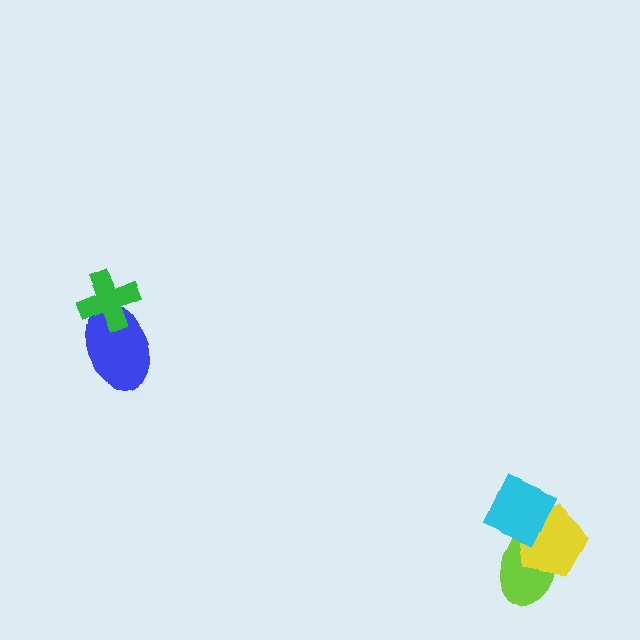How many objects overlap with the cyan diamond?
2 objects overlap with the cyan diamond.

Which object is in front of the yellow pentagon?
The cyan diamond is in front of the yellow pentagon.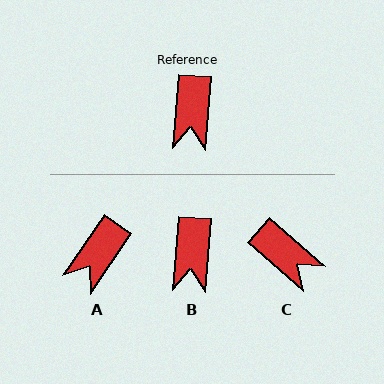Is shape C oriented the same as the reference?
No, it is off by about 53 degrees.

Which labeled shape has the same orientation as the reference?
B.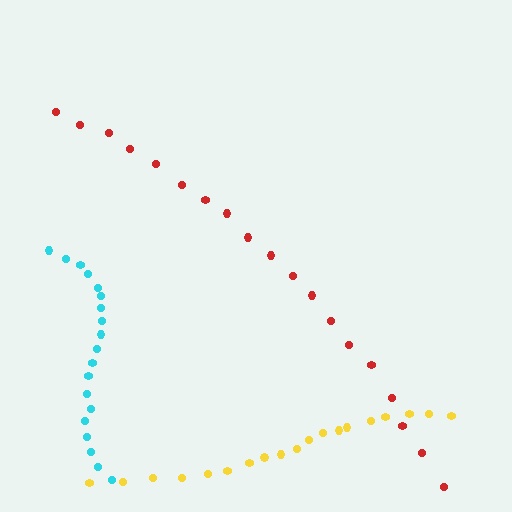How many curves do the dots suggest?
There are 3 distinct paths.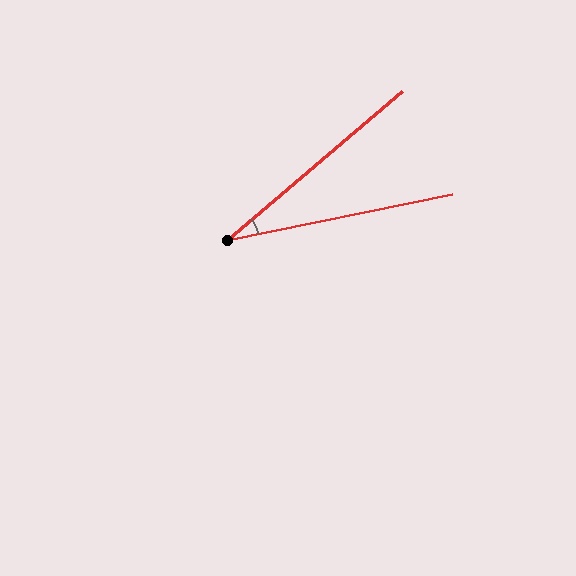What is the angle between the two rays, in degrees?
Approximately 29 degrees.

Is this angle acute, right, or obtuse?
It is acute.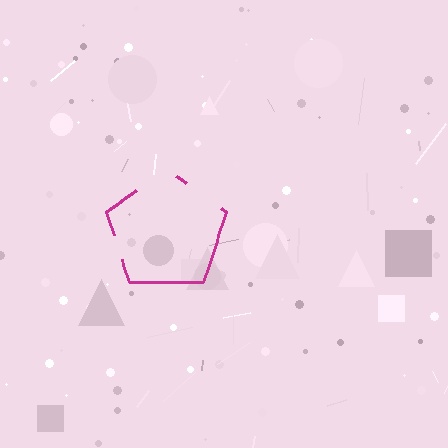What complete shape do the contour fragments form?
The contour fragments form a pentagon.